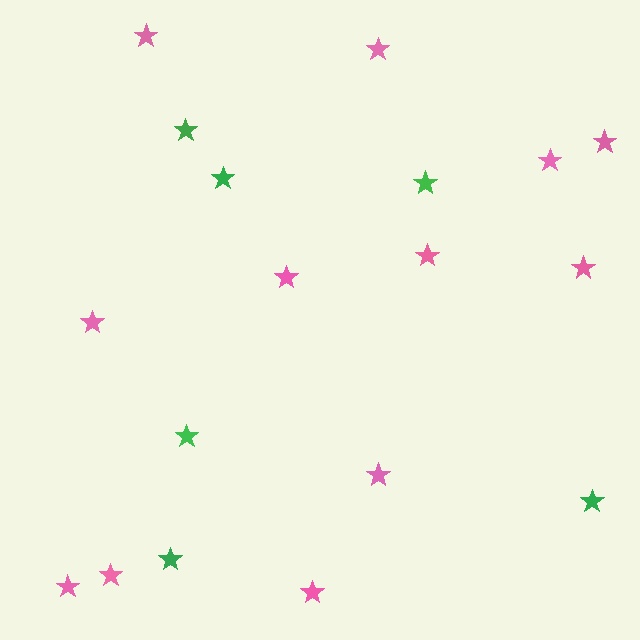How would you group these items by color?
There are 2 groups: one group of pink stars (12) and one group of green stars (6).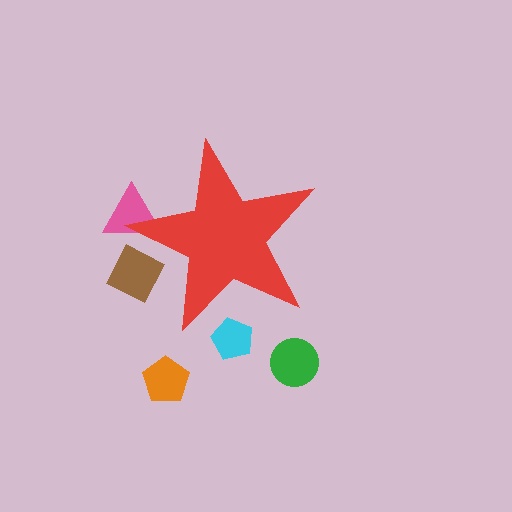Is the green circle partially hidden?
No, the green circle is fully visible.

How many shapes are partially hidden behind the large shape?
3 shapes are partially hidden.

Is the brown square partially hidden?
Yes, the brown square is partially hidden behind the red star.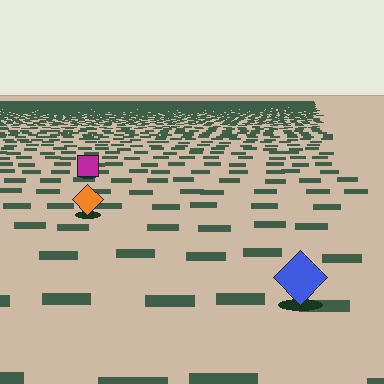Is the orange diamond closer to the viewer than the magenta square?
Yes. The orange diamond is closer — you can tell from the texture gradient: the ground texture is coarser near it.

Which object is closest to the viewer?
The blue diamond is closest. The texture marks near it are larger and more spread out.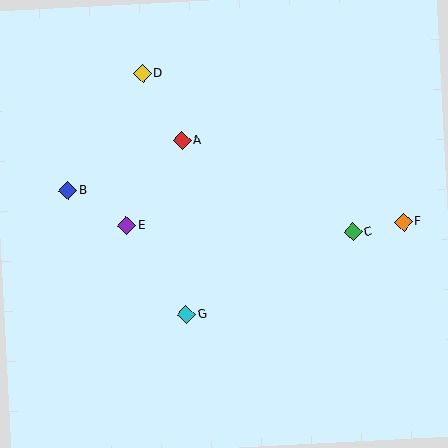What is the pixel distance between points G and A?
The distance between G and A is 174 pixels.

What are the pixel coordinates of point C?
Point C is at (353, 232).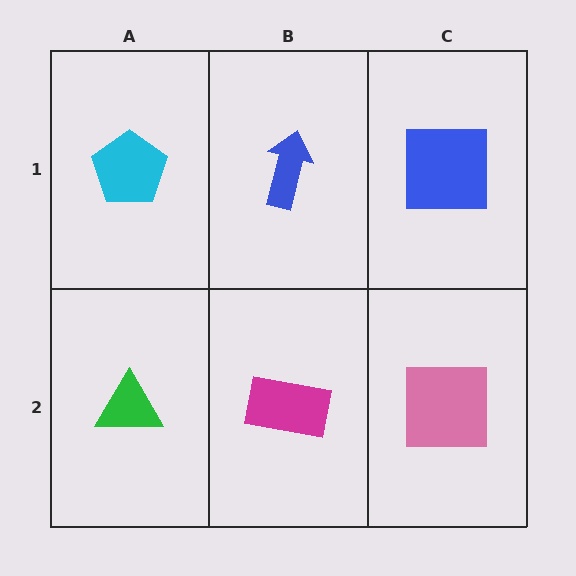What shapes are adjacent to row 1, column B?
A magenta rectangle (row 2, column B), a cyan pentagon (row 1, column A), a blue square (row 1, column C).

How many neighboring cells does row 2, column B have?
3.